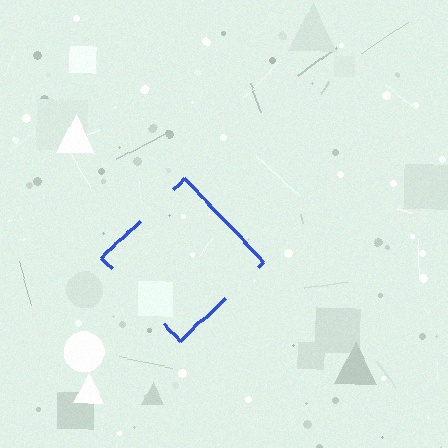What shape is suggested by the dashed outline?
The dashed outline suggests a diamond.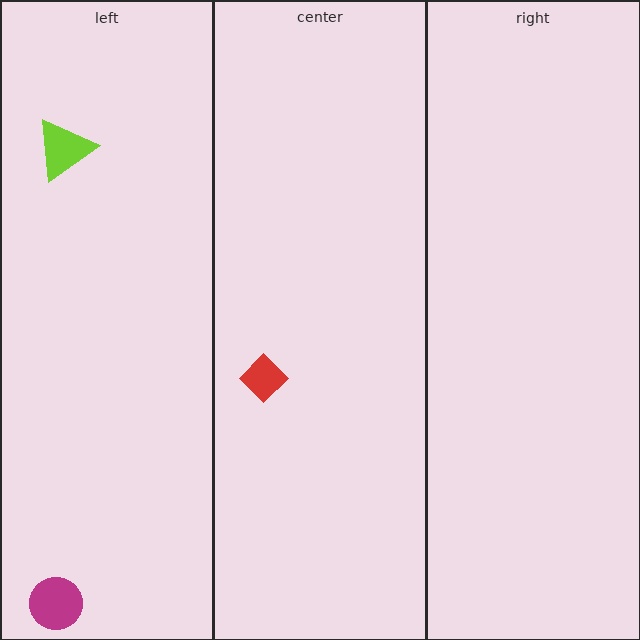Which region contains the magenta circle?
The left region.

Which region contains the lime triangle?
The left region.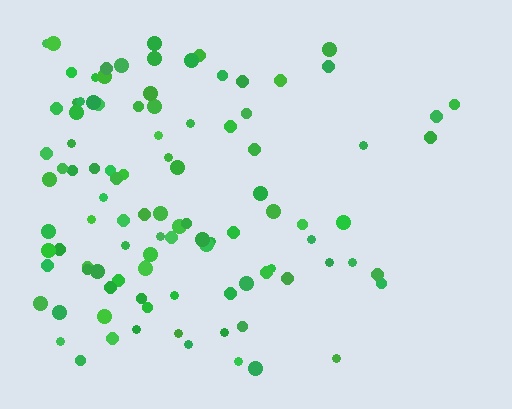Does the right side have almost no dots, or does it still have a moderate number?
Still a moderate number, just noticeably fewer than the left.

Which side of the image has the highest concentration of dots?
The left.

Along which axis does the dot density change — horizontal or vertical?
Horizontal.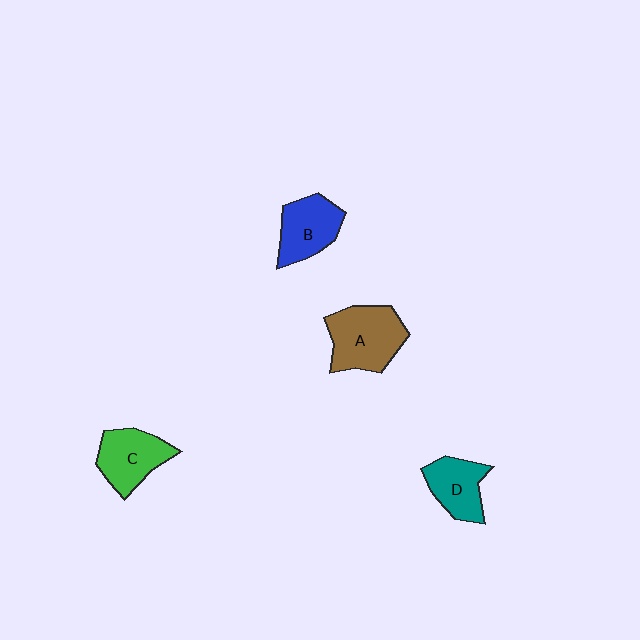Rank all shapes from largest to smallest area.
From largest to smallest: A (brown), C (green), B (blue), D (teal).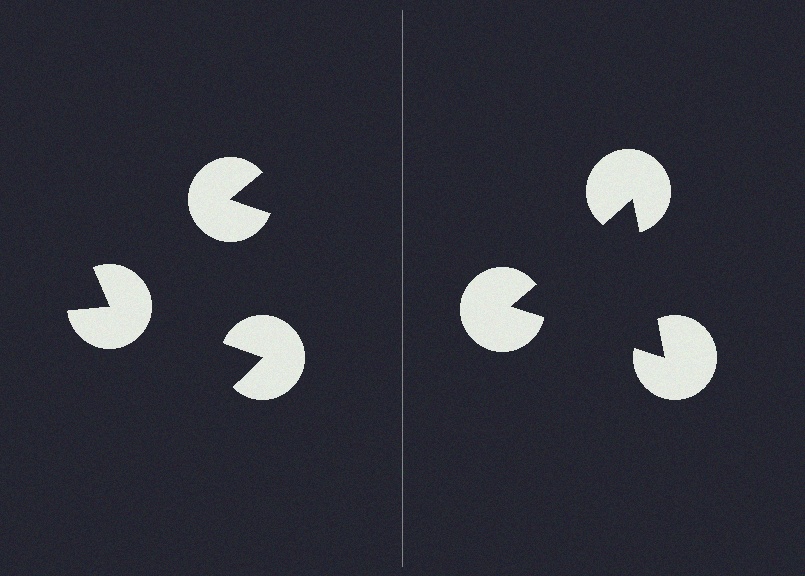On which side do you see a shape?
An illusory triangle appears on the right side. On the left side the wedge cuts are rotated, so no coherent shape forms.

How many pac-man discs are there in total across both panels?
6 — 3 on each side.